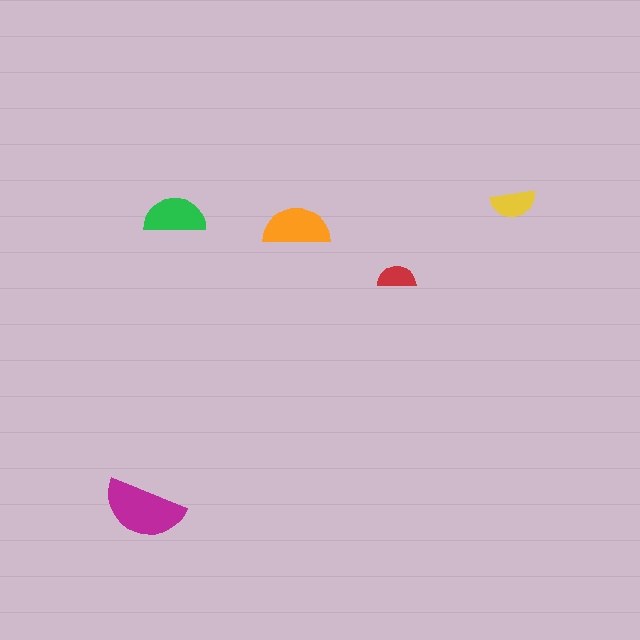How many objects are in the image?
There are 5 objects in the image.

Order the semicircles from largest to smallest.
the magenta one, the orange one, the green one, the yellow one, the red one.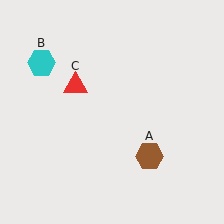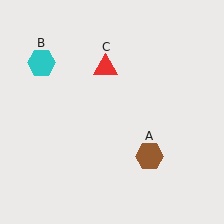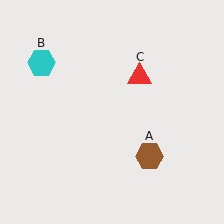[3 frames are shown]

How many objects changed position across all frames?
1 object changed position: red triangle (object C).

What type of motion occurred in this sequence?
The red triangle (object C) rotated clockwise around the center of the scene.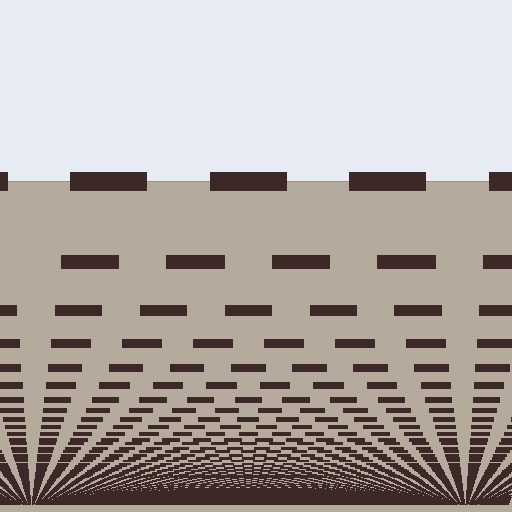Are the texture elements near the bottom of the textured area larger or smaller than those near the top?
Smaller. The gradient is inverted — elements near the bottom are smaller and denser.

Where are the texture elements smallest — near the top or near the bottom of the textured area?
Near the bottom.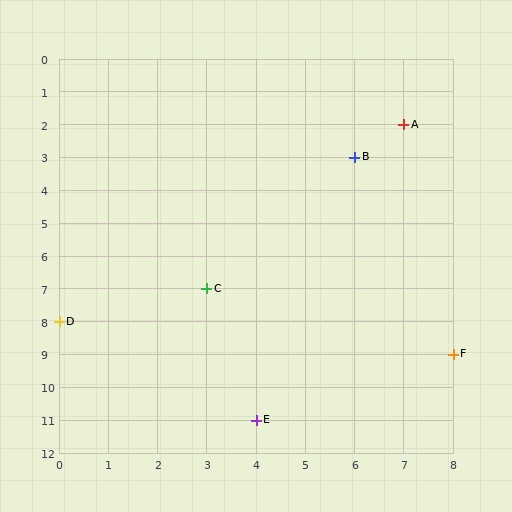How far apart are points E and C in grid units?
Points E and C are 1 column and 4 rows apart (about 4.1 grid units diagonally).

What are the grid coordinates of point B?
Point B is at grid coordinates (6, 3).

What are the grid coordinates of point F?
Point F is at grid coordinates (8, 9).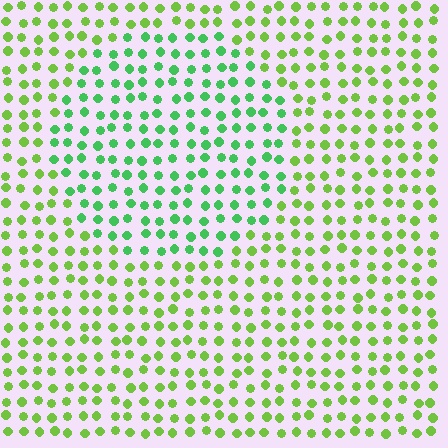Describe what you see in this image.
The image is filled with small lime elements in a uniform arrangement. A circle-shaped region is visible where the elements are tinted to a slightly different hue, forming a subtle color boundary.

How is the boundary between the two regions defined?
The boundary is defined purely by a slight shift in hue (about 34 degrees). Spacing, size, and orientation are identical on both sides.